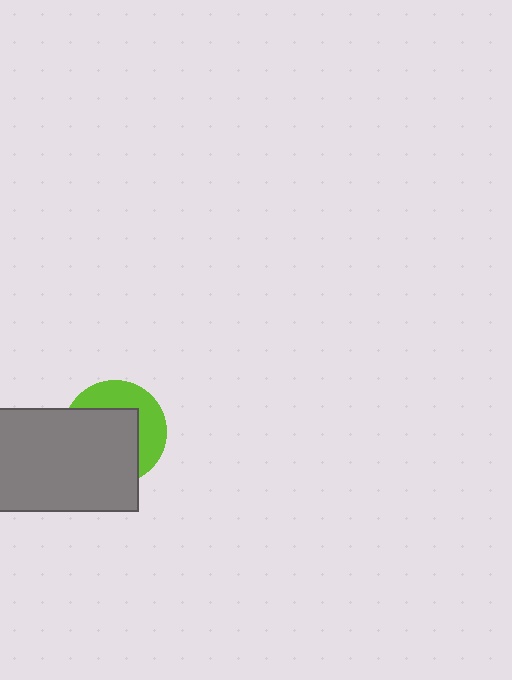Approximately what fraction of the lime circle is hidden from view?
Roughly 61% of the lime circle is hidden behind the gray rectangle.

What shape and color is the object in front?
The object in front is a gray rectangle.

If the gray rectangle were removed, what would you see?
You would see the complete lime circle.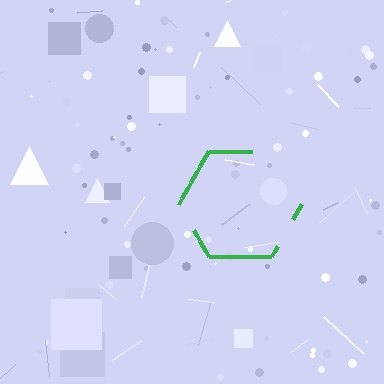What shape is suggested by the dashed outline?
The dashed outline suggests a hexagon.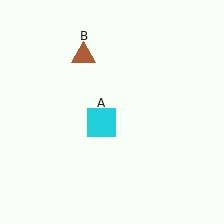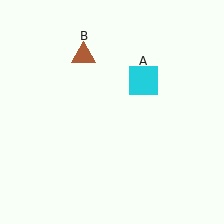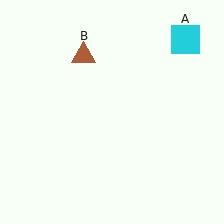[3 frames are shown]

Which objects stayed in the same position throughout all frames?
Brown triangle (object B) remained stationary.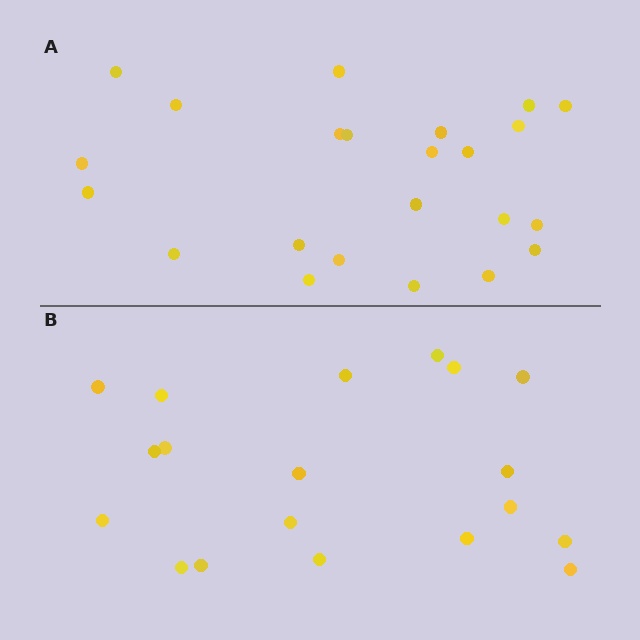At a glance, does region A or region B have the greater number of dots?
Region A (the top region) has more dots.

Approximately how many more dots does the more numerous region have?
Region A has about 4 more dots than region B.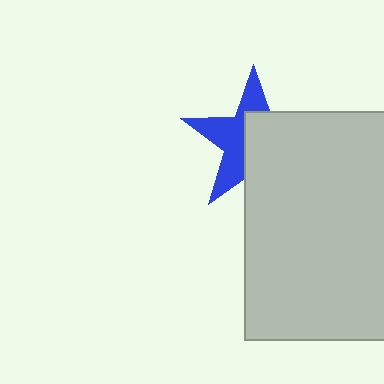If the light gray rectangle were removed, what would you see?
You would see the complete blue star.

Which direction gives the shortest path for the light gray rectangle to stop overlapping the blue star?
Moving toward the lower-right gives the shortest separation.